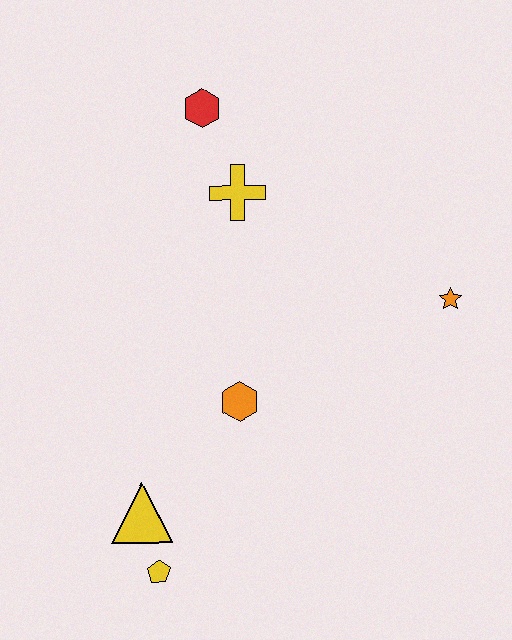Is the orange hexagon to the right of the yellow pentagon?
Yes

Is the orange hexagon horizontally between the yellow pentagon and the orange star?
Yes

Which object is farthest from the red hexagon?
The yellow pentagon is farthest from the red hexagon.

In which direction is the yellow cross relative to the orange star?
The yellow cross is to the left of the orange star.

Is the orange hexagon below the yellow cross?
Yes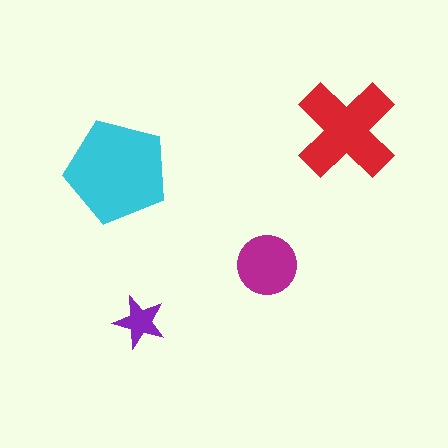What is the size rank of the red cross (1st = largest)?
2nd.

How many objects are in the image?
There are 4 objects in the image.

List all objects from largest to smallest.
The cyan pentagon, the red cross, the magenta circle, the purple star.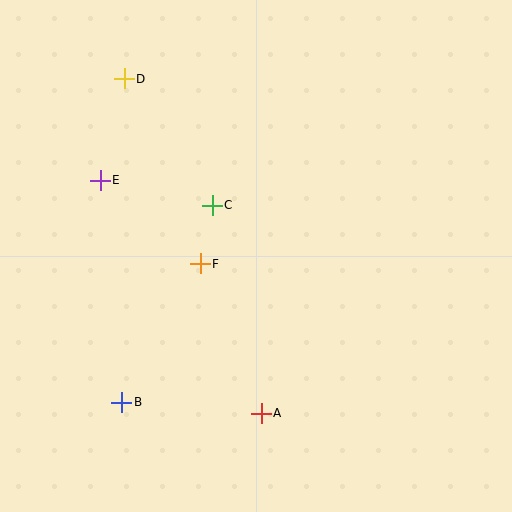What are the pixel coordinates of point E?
Point E is at (100, 180).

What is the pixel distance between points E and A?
The distance between E and A is 283 pixels.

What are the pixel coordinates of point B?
Point B is at (122, 402).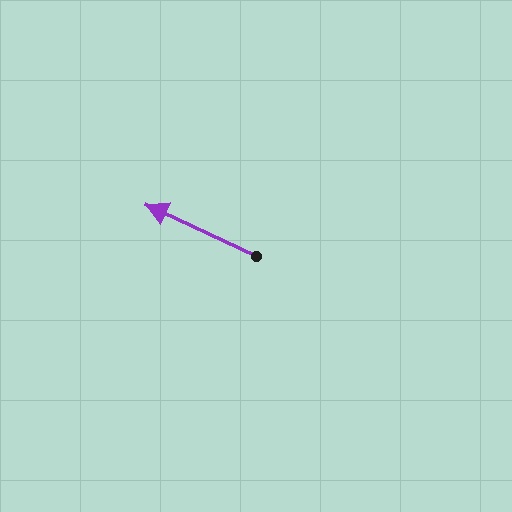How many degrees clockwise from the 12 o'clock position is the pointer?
Approximately 295 degrees.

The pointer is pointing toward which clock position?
Roughly 10 o'clock.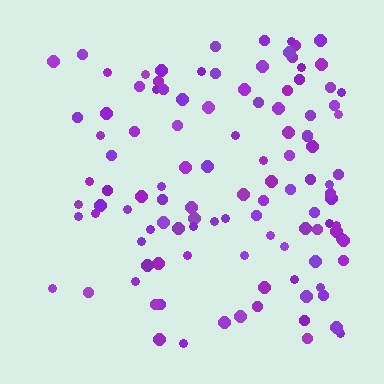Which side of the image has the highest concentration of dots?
The right.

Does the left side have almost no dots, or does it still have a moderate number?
Still a moderate number, just noticeably fewer than the right.